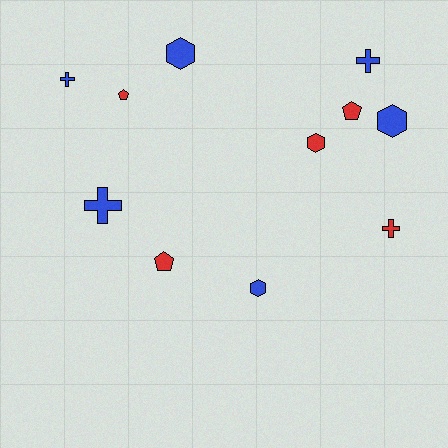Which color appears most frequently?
Blue, with 6 objects.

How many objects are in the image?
There are 11 objects.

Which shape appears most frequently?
Cross, with 4 objects.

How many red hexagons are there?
There is 1 red hexagon.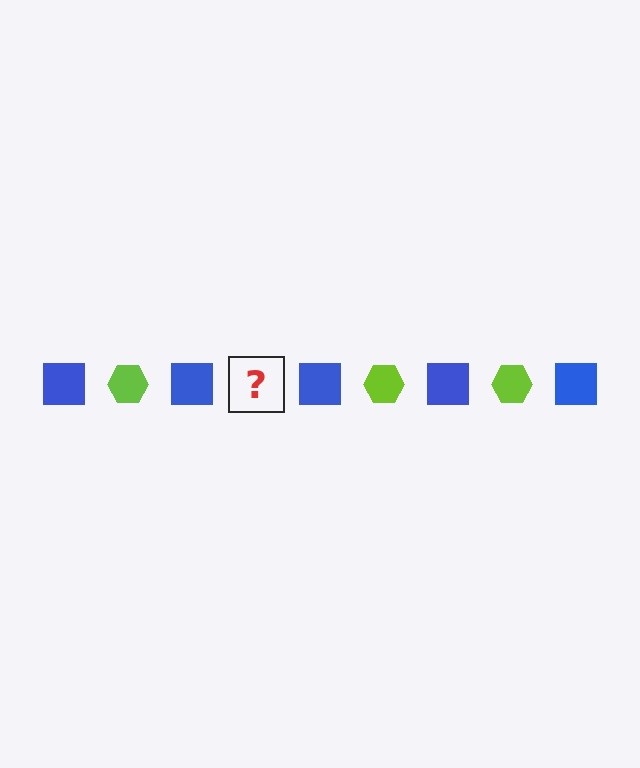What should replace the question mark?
The question mark should be replaced with a lime hexagon.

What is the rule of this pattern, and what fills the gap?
The rule is that the pattern alternates between blue square and lime hexagon. The gap should be filled with a lime hexagon.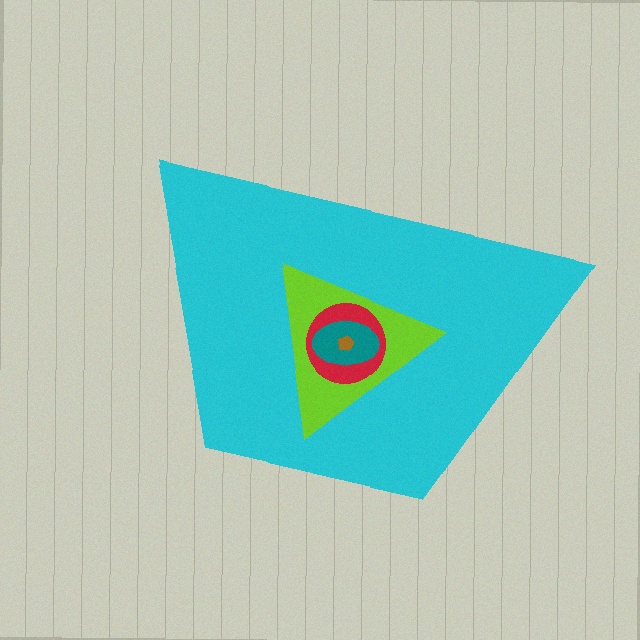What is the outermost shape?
The cyan trapezoid.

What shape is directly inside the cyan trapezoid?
The lime triangle.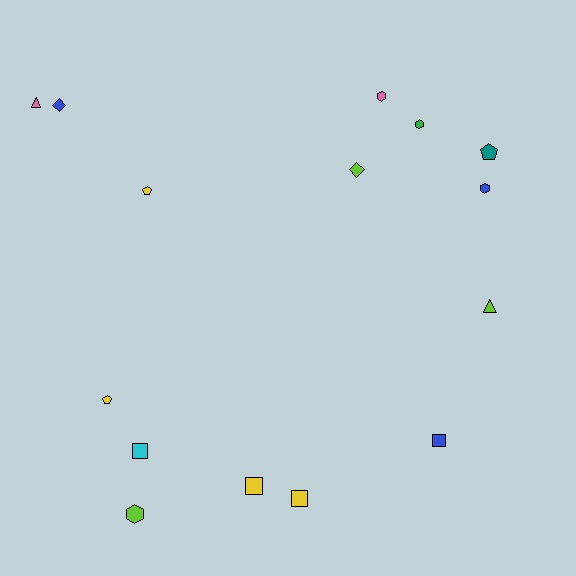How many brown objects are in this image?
There are no brown objects.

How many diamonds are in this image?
There are 2 diamonds.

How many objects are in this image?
There are 15 objects.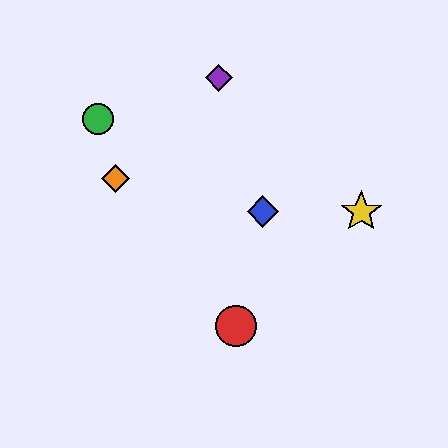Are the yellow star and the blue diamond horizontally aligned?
Yes, both are at y≈212.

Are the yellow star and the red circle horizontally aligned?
No, the yellow star is at y≈212 and the red circle is at y≈326.